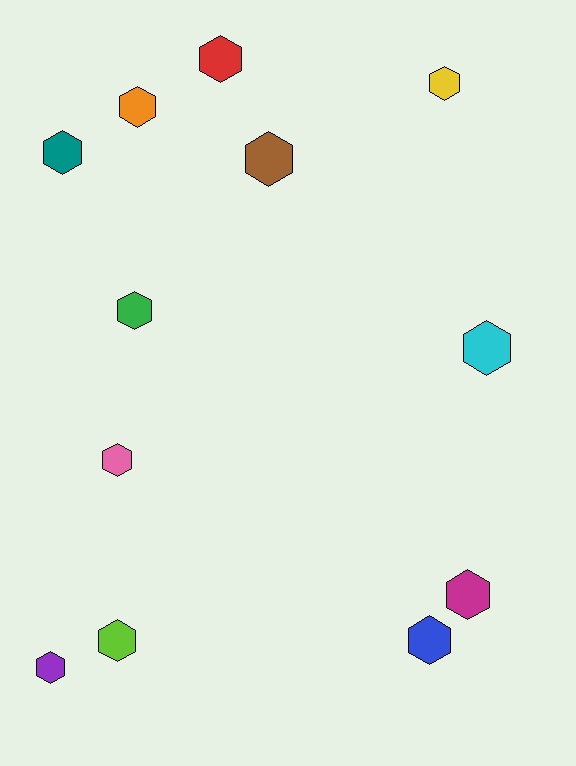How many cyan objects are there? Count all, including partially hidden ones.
There is 1 cyan object.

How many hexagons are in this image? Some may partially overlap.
There are 12 hexagons.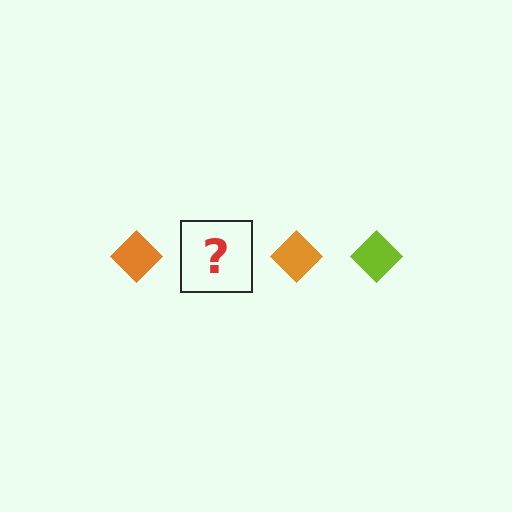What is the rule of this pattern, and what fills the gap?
The rule is that the pattern cycles through orange, lime diamonds. The gap should be filled with a lime diamond.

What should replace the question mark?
The question mark should be replaced with a lime diamond.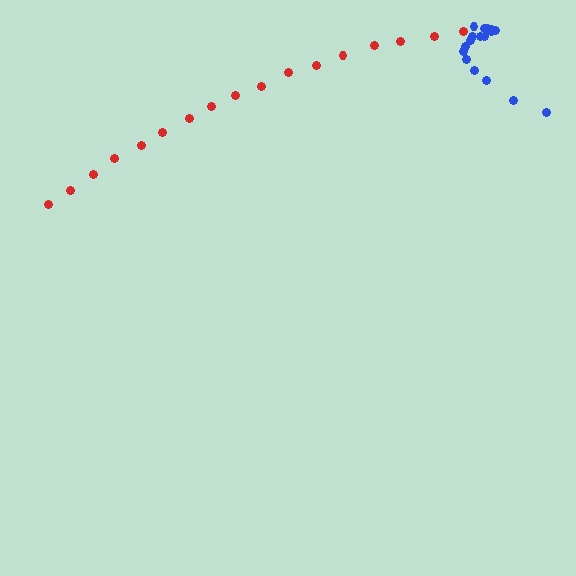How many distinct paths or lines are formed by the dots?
There are 2 distinct paths.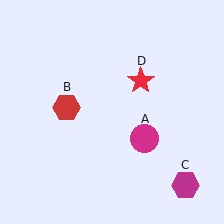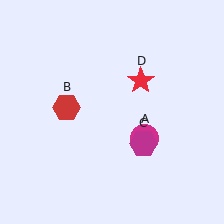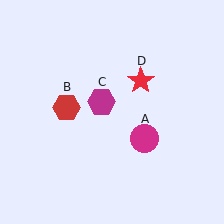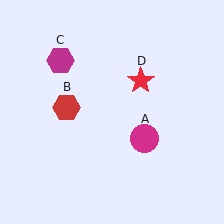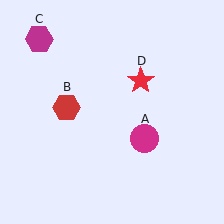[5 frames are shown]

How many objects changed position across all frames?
1 object changed position: magenta hexagon (object C).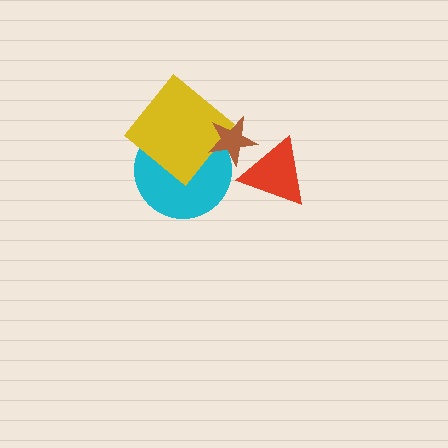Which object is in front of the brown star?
The red triangle is in front of the brown star.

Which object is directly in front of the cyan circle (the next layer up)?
The yellow diamond is directly in front of the cyan circle.